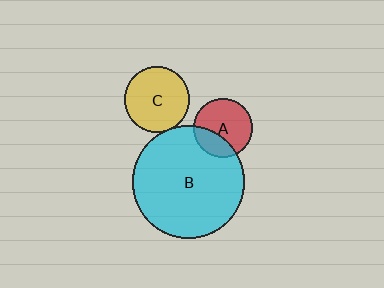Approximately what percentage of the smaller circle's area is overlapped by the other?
Approximately 30%.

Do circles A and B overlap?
Yes.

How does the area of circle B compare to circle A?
Approximately 3.6 times.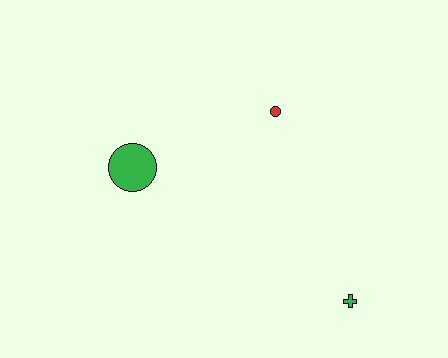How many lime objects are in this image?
There are no lime objects.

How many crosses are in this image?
There is 1 cross.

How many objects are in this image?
There are 3 objects.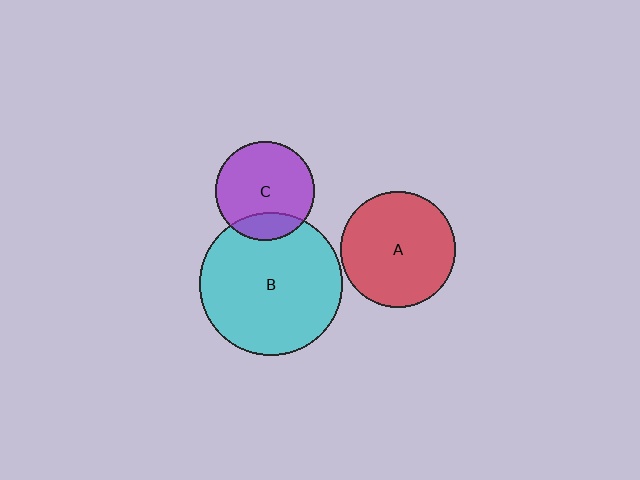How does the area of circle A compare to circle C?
Approximately 1.4 times.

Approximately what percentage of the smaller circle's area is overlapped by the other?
Approximately 20%.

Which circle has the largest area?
Circle B (cyan).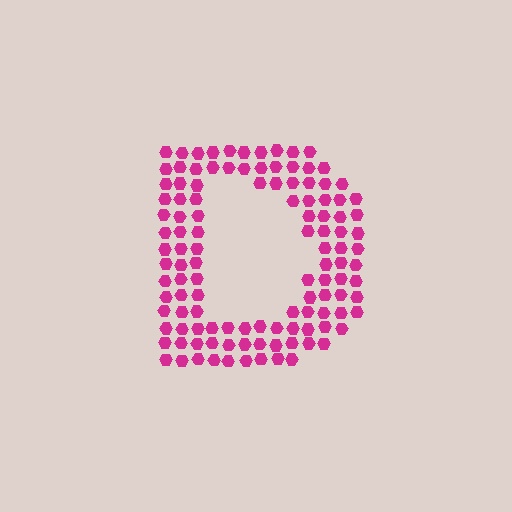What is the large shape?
The large shape is the letter D.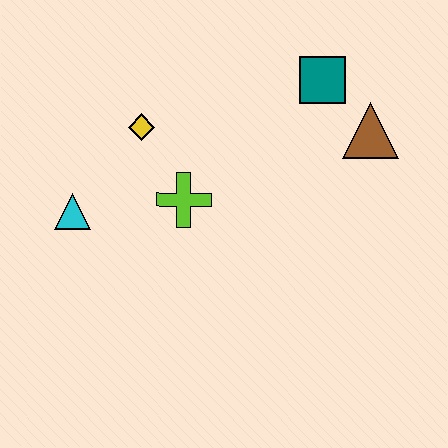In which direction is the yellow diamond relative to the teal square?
The yellow diamond is to the left of the teal square.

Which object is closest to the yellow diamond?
The lime cross is closest to the yellow diamond.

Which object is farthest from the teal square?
The cyan triangle is farthest from the teal square.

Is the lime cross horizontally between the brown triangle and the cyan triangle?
Yes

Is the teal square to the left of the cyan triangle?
No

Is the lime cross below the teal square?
Yes